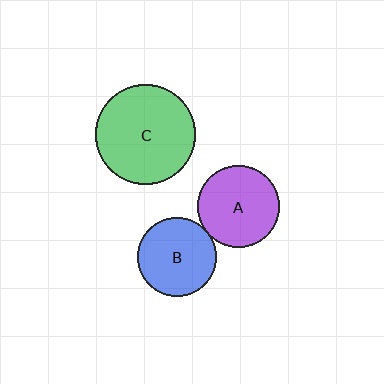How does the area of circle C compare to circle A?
Approximately 1.5 times.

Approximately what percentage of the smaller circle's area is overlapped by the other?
Approximately 5%.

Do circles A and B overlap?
Yes.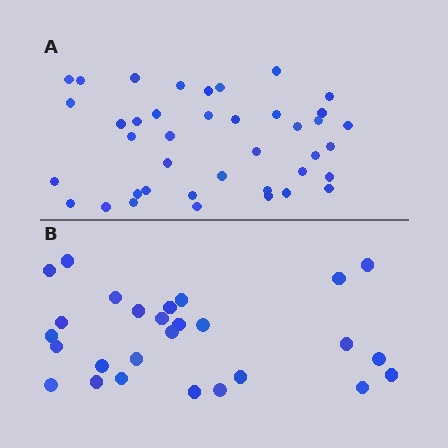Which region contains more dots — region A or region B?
Region A (the top region) has more dots.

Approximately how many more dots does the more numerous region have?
Region A has approximately 15 more dots than region B.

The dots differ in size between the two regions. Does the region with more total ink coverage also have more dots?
No. Region B has more total ink coverage because its dots are larger, but region A actually contains more individual dots. Total area can be misleading — the number of items is what matters here.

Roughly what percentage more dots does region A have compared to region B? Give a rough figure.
About 50% more.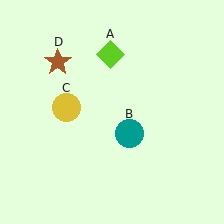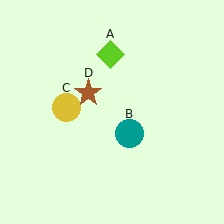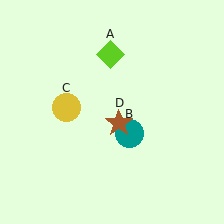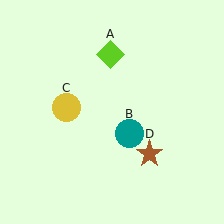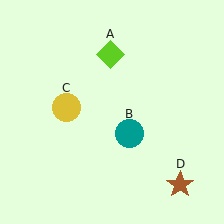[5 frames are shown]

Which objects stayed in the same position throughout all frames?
Lime diamond (object A) and teal circle (object B) and yellow circle (object C) remained stationary.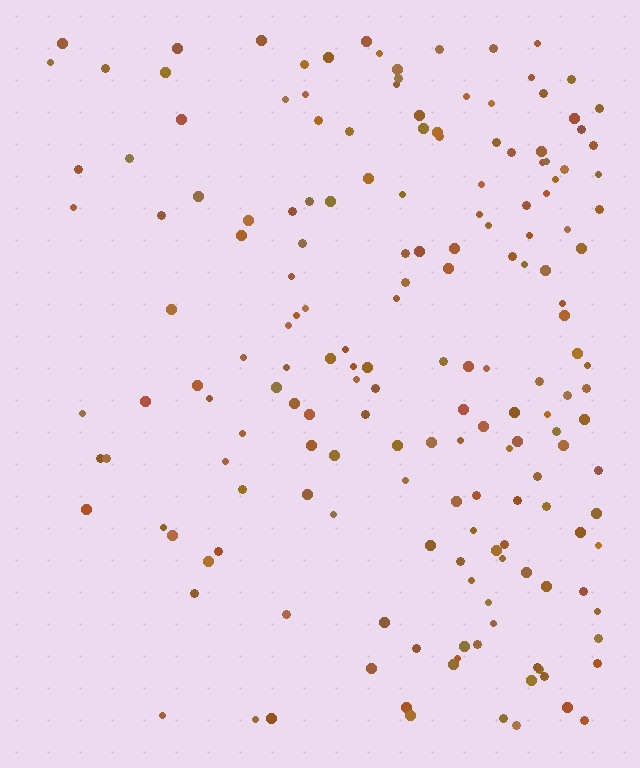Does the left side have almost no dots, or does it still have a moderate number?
Still a moderate number, just noticeably fewer than the right.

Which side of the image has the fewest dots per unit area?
The left.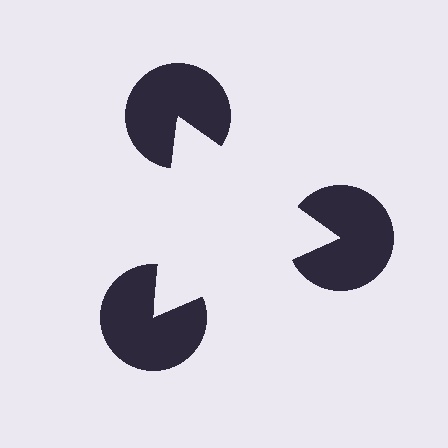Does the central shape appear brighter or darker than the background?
It typically appears slightly brighter than the background, even though no actual brightness change is drawn.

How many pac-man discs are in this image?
There are 3 — one at each vertex of the illusory triangle.